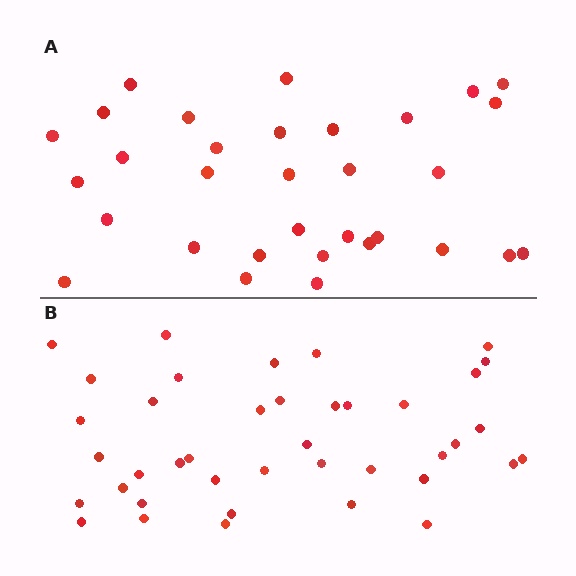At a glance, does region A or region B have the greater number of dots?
Region B (the bottom region) has more dots.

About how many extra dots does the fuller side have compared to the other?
Region B has roughly 8 or so more dots than region A.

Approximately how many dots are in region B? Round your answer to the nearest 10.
About 40 dots.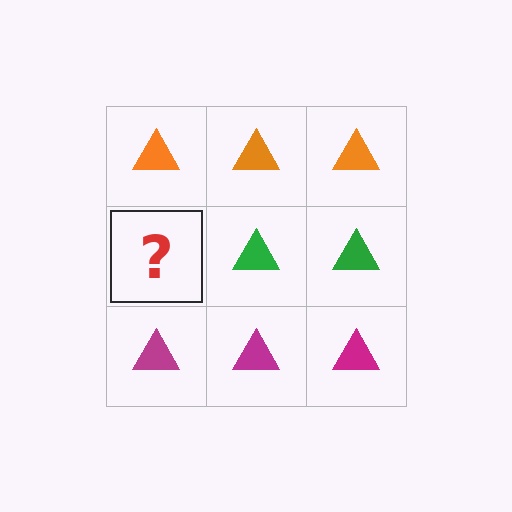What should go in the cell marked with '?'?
The missing cell should contain a green triangle.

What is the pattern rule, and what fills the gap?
The rule is that each row has a consistent color. The gap should be filled with a green triangle.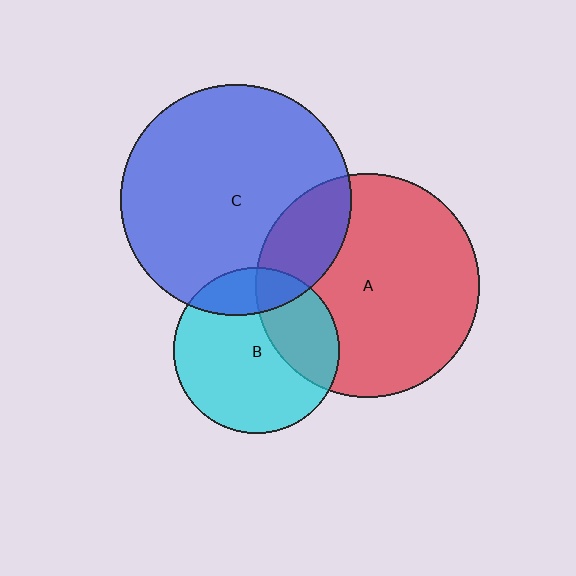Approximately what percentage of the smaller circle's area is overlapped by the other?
Approximately 20%.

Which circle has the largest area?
Circle C (blue).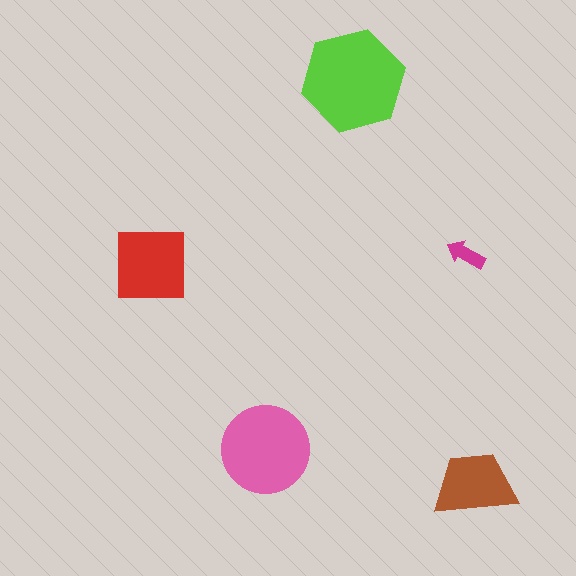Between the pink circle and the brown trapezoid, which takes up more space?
The pink circle.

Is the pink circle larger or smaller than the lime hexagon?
Smaller.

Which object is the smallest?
The magenta arrow.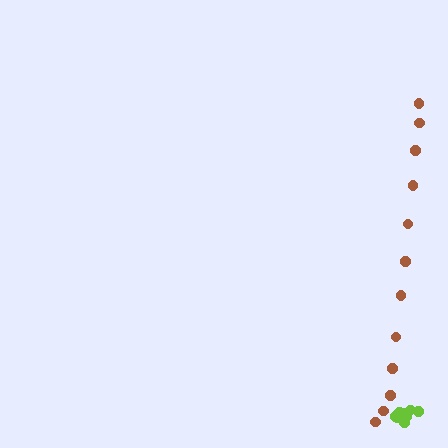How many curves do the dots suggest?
There are 2 distinct paths.